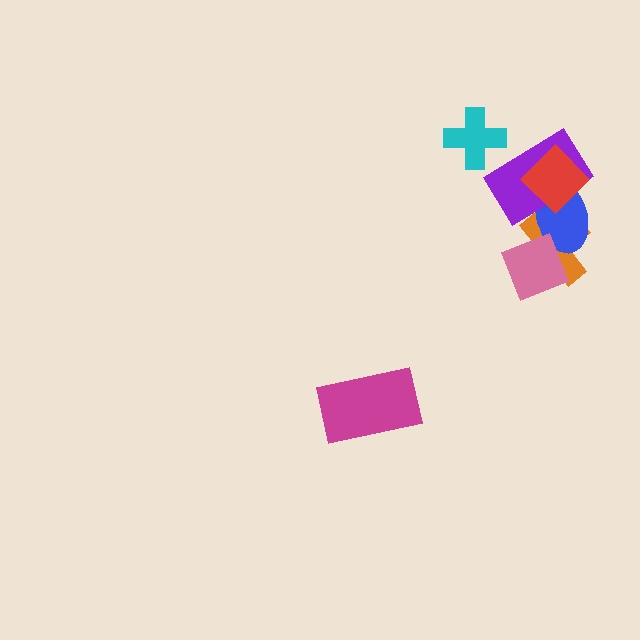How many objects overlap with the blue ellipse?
4 objects overlap with the blue ellipse.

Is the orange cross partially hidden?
Yes, it is partially covered by another shape.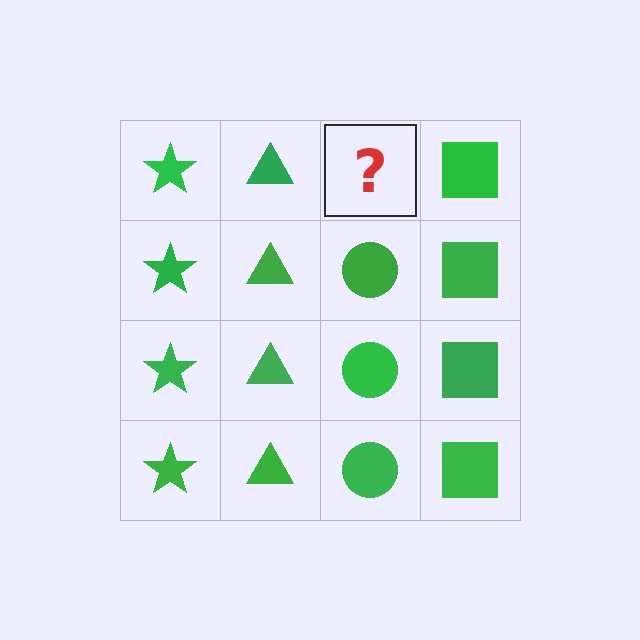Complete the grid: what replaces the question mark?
The question mark should be replaced with a green circle.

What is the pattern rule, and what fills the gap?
The rule is that each column has a consistent shape. The gap should be filled with a green circle.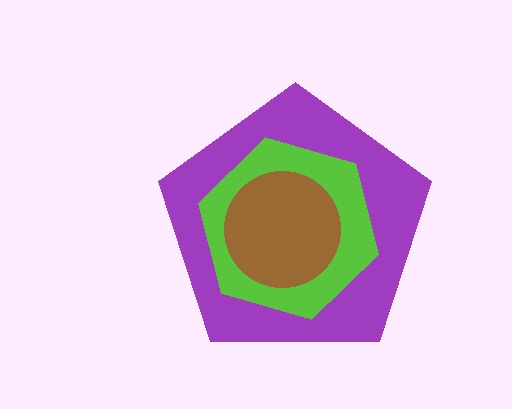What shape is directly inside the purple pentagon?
The lime hexagon.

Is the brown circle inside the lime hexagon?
Yes.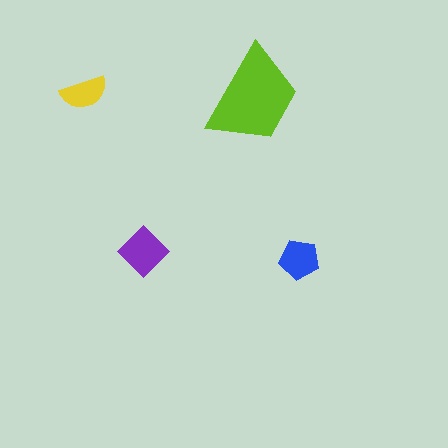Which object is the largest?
The lime trapezoid.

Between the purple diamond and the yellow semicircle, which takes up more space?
The purple diamond.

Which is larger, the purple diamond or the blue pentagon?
The purple diamond.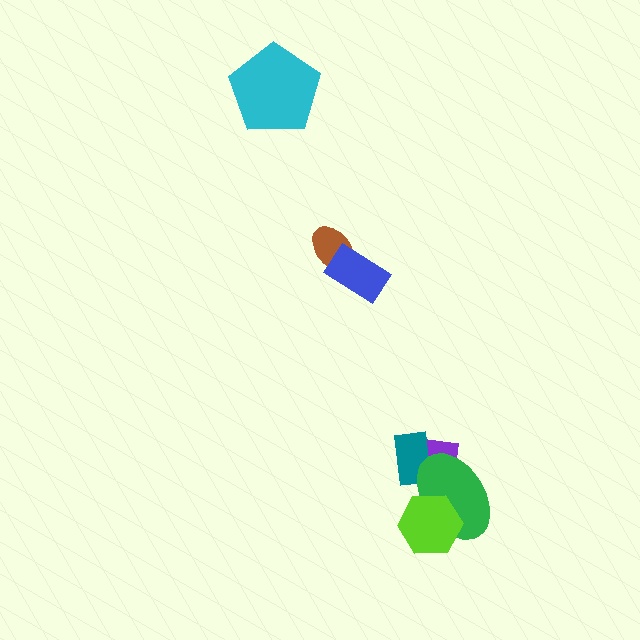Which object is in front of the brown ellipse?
The blue rectangle is in front of the brown ellipse.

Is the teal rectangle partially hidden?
Yes, it is partially covered by another shape.